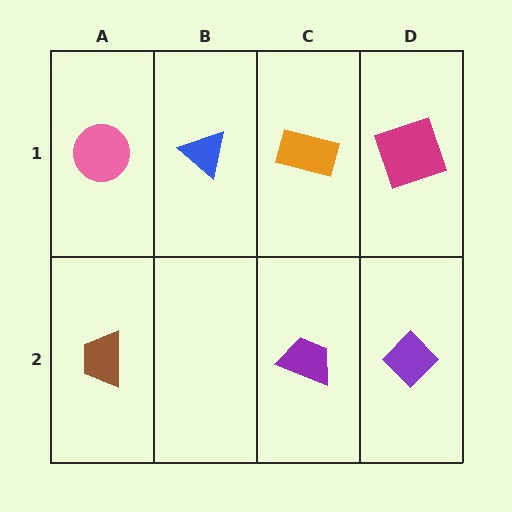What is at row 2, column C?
A purple trapezoid.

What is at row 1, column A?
A pink circle.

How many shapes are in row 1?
4 shapes.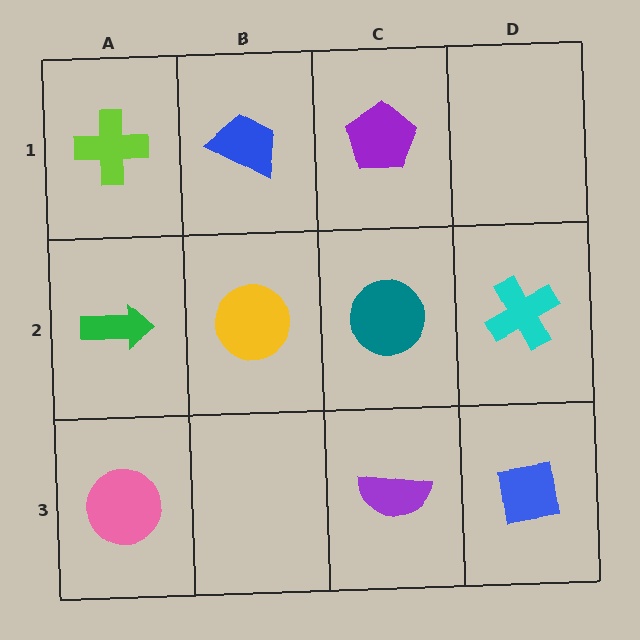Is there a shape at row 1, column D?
No, that cell is empty.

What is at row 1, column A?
A lime cross.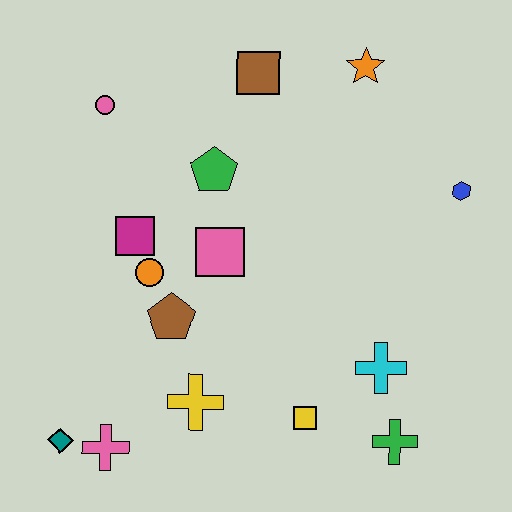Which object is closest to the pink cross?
The teal diamond is closest to the pink cross.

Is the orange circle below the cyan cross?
No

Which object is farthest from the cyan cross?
The pink circle is farthest from the cyan cross.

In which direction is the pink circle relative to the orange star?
The pink circle is to the left of the orange star.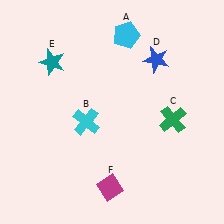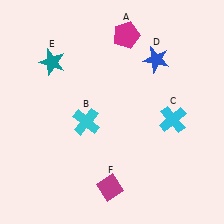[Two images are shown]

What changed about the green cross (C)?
In Image 1, C is green. In Image 2, it changed to cyan.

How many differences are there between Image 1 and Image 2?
There are 2 differences between the two images.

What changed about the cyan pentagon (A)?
In Image 1, A is cyan. In Image 2, it changed to magenta.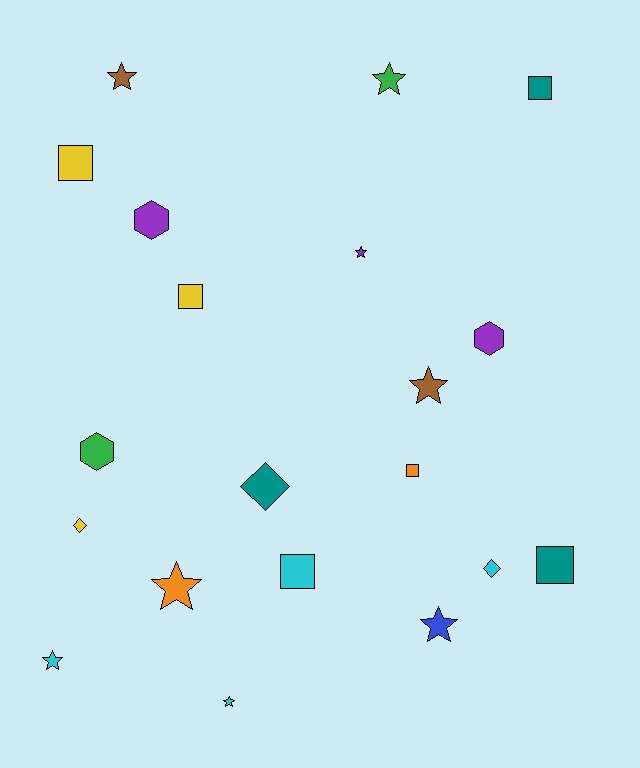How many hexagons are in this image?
There are 3 hexagons.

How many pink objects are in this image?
There are no pink objects.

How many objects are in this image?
There are 20 objects.